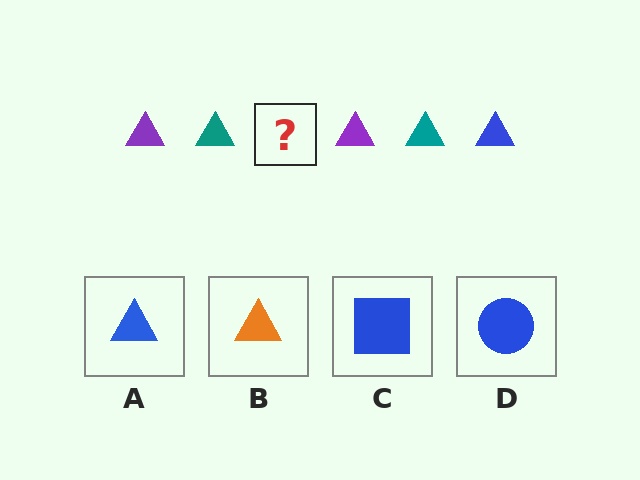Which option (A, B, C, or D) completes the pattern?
A.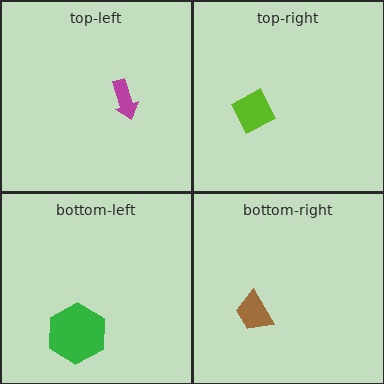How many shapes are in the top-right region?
1.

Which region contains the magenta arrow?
The top-left region.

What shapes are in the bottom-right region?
The brown trapezoid.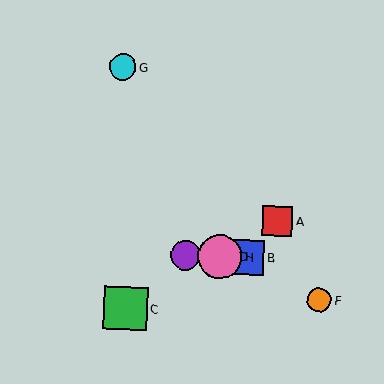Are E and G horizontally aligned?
No, E is at y≈255 and G is at y≈67.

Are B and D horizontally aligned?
Yes, both are at y≈258.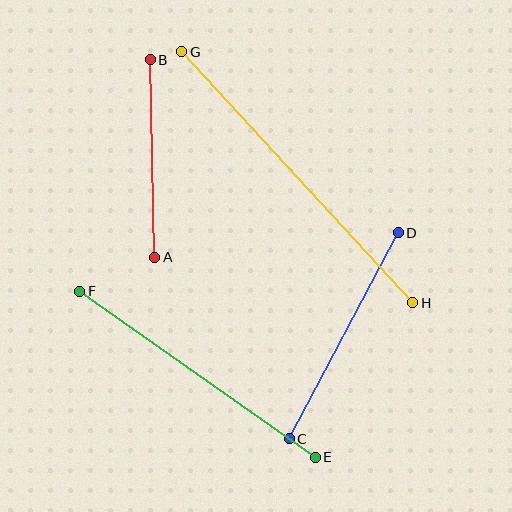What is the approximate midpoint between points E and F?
The midpoint is at approximately (198, 374) pixels.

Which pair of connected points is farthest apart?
Points G and H are farthest apart.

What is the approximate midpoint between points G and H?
The midpoint is at approximately (297, 177) pixels.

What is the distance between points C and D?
The distance is approximately 233 pixels.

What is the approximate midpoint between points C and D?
The midpoint is at approximately (344, 336) pixels.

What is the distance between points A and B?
The distance is approximately 198 pixels.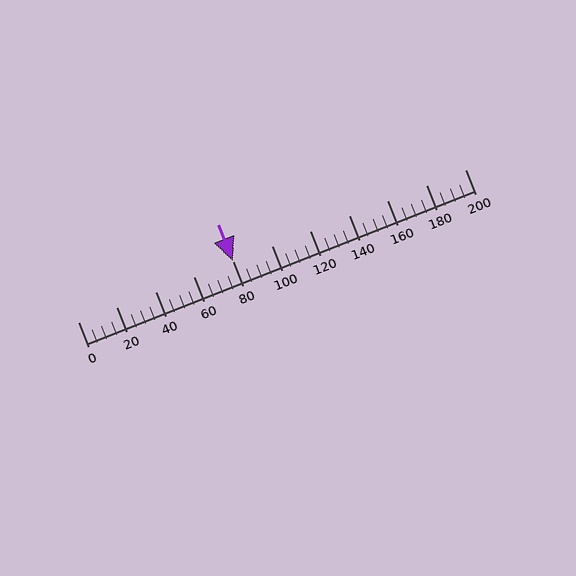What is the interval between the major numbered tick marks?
The major tick marks are spaced 20 units apart.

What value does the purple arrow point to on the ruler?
The purple arrow points to approximately 80.